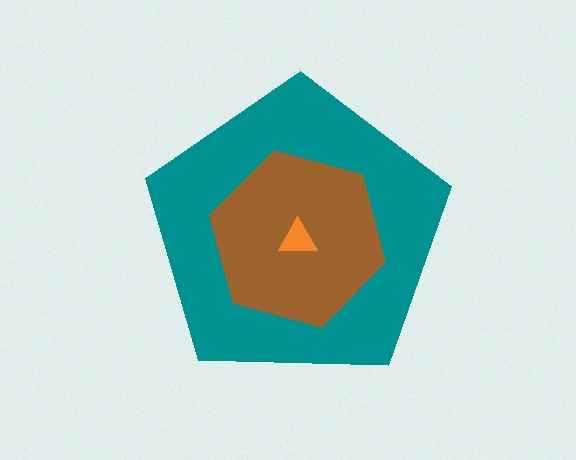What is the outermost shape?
The teal pentagon.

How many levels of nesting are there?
3.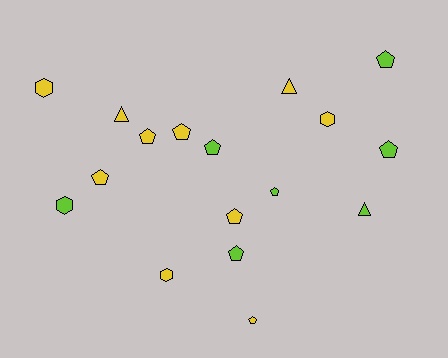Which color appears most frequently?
Yellow, with 10 objects.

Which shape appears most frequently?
Pentagon, with 10 objects.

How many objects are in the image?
There are 17 objects.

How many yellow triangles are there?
There are 2 yellow triangles.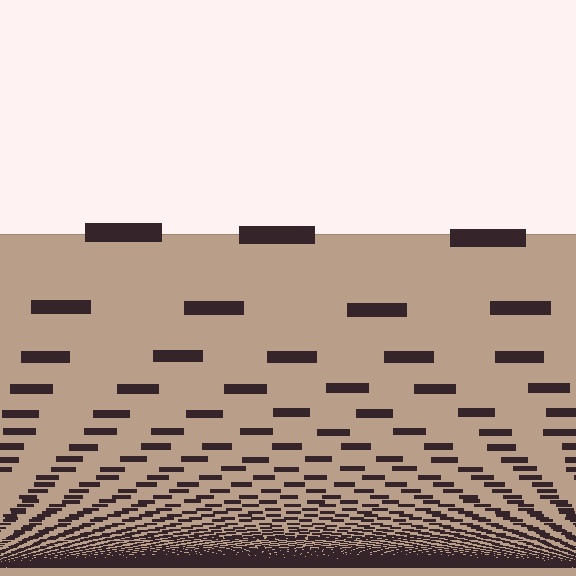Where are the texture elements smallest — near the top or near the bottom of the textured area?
Near the bottom.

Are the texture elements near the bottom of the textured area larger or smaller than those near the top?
Smaller. The gradient is inverted — elements near the bottom are smaller and denser.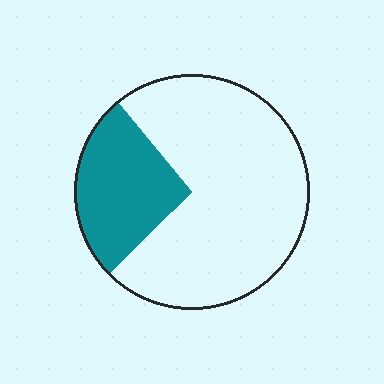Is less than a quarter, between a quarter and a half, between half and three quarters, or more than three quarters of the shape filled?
Between a quarter and a half.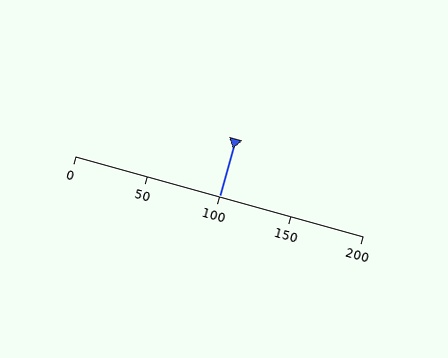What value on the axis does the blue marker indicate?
The marker indicates approximately 100.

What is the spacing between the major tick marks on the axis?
The major ticks are spaced 50 apart.